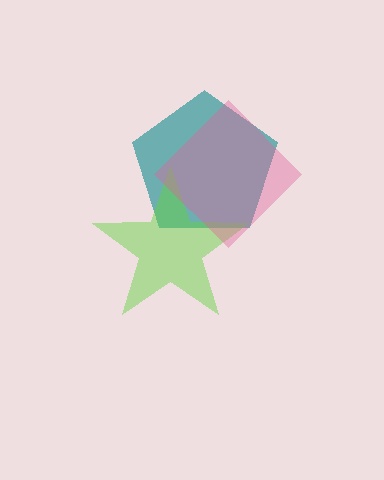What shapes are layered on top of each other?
The layered shapes are: a teal pentagon, a lime star, a pink diamond.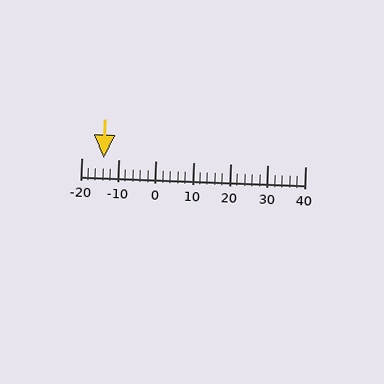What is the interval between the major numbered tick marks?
The major tick marks are spaced 10 units apart.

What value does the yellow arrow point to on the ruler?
The yellow arrow points to approximately -14.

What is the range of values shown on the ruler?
The ruler shows values from -20 to 40.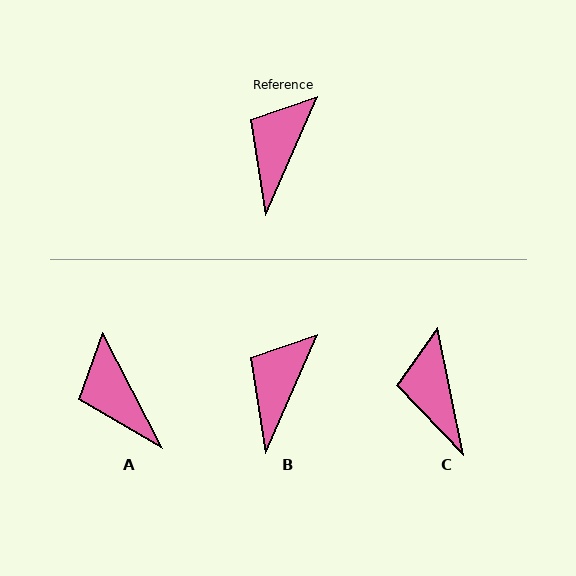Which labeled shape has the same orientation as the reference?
B.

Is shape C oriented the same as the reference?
No, it is off by about 35 degrees.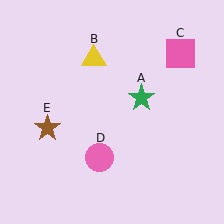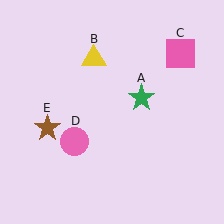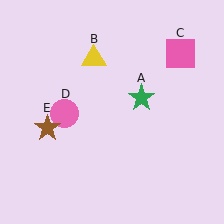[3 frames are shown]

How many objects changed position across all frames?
1 object changed position: pink circle (object D).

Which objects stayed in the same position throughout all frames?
Green star (object A) and yellow triangle (object B) and pink square (object C) and brown star (object E) remained stationary.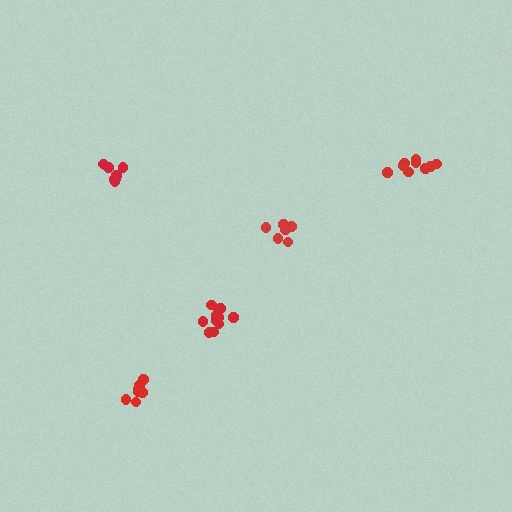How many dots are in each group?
Group 1: 9 dots, Group 2: 8 dots, Group 3: 8 dots, Group 4: 7 dots, Group 5: 11 dots (43 total).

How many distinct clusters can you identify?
There are 5 distinct clusters.